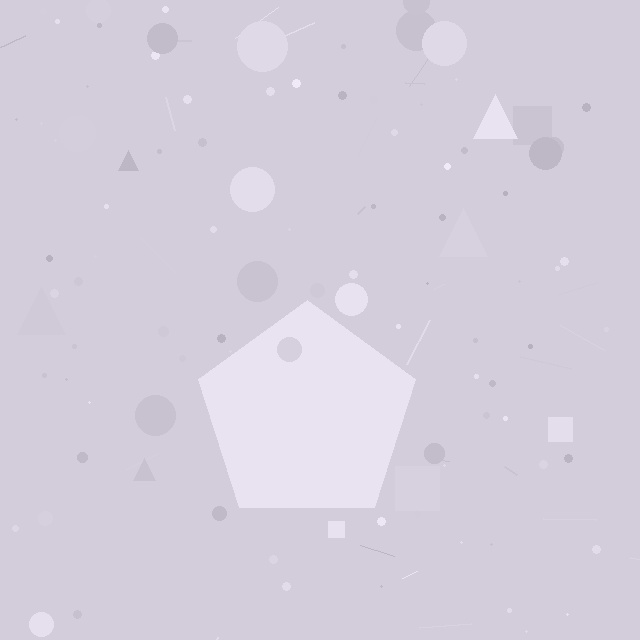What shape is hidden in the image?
A pentagon is hidden in the image.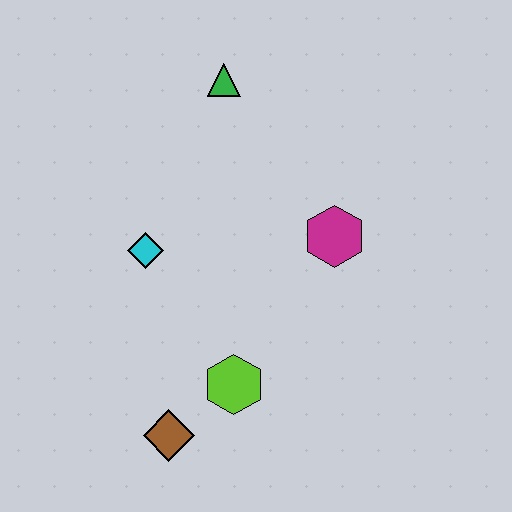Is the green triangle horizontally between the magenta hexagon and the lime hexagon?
No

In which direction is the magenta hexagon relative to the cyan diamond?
The magenta hexagon is to the right of the cyan diamond.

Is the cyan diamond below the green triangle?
Yes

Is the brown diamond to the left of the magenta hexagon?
Yes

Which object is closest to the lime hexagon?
The brown diamond is closest to the lime hexagon.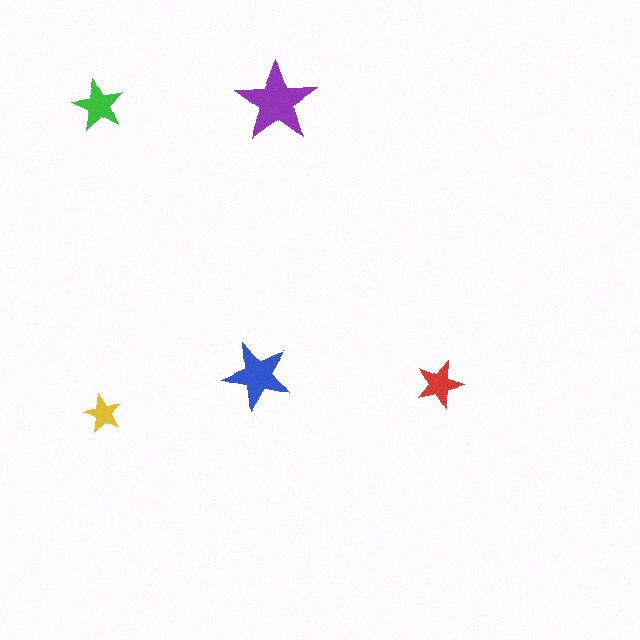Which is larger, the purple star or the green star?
The purple one.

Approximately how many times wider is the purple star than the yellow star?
About 2 times wider.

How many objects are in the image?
There are 5 objects in the image.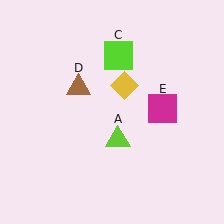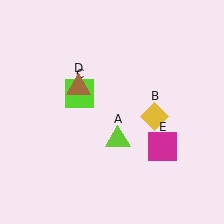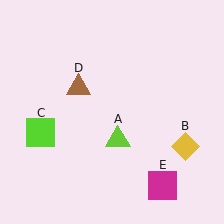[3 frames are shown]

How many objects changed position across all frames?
3 objects changed position: yellow diamond (object B), lime square (object C), magenta square (object E).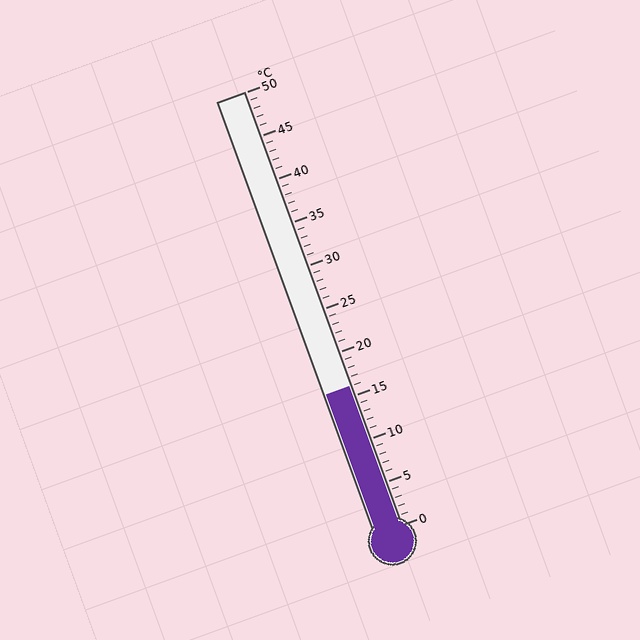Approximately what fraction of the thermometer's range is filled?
The thermometer is filled to approximately 30% of its range.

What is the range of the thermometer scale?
The thermometer scale ranges from 0°C to 50°C.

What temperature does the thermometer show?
The thermometer shows approximately 16°C.